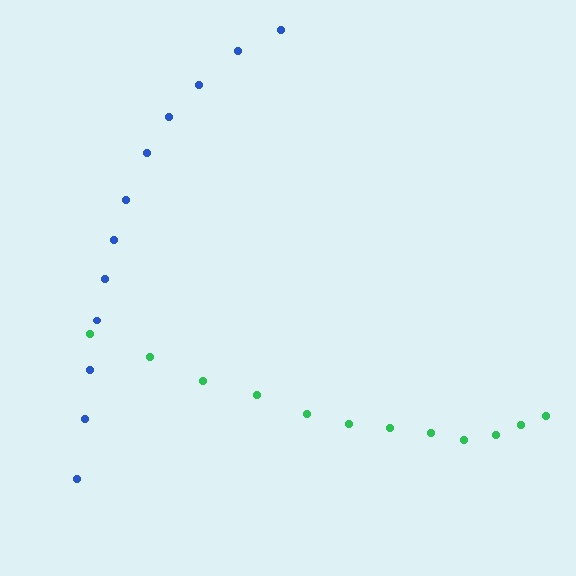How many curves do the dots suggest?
There are 2 distinct paths.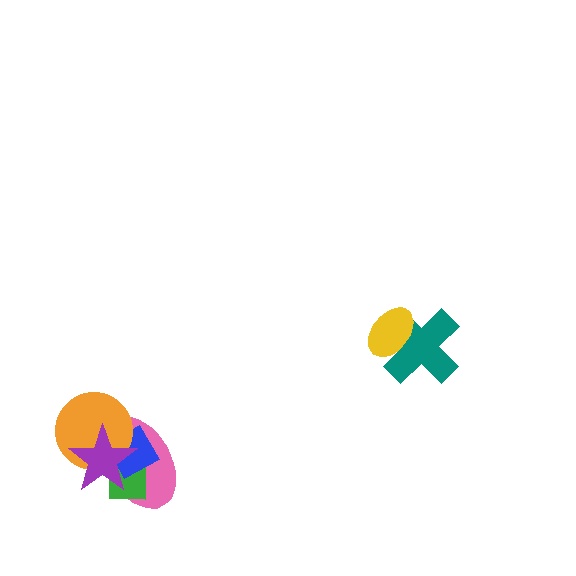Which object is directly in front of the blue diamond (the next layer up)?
The orange circle is directly in front of the blue diamond.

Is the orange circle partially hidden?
Yes, it is partially covered by another shape.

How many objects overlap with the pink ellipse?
4 objects overlap with the pink ellipse.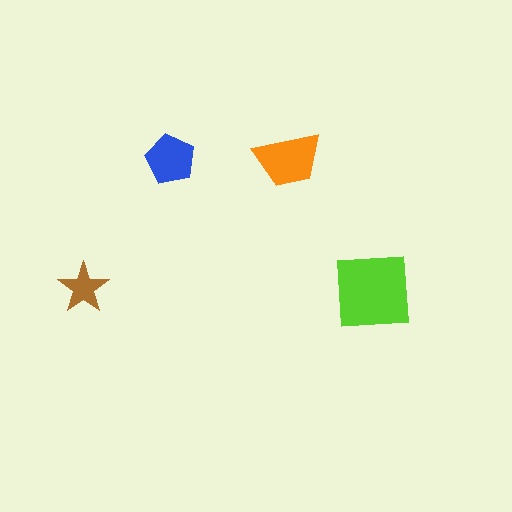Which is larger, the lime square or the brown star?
The lime square.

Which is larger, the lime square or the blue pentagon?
The lime square.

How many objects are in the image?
There are 4 objects in the image.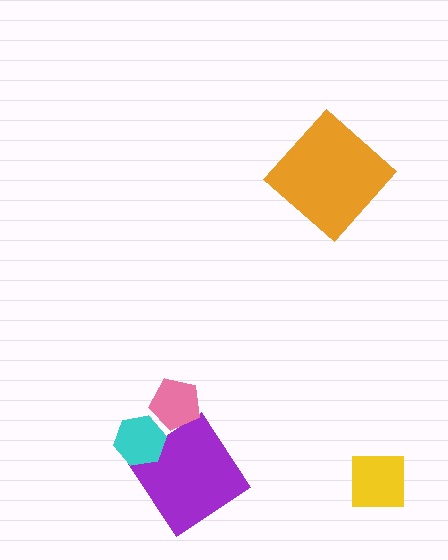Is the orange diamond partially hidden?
No, no other shape covers it.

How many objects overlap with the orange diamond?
0 objects overlap with the orange diamond.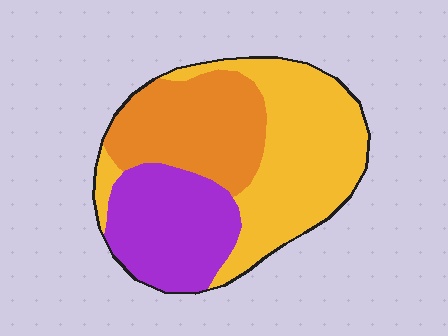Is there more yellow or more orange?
Yellow.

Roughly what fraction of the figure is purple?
Purple takes up between a sixth and a third of the figure.